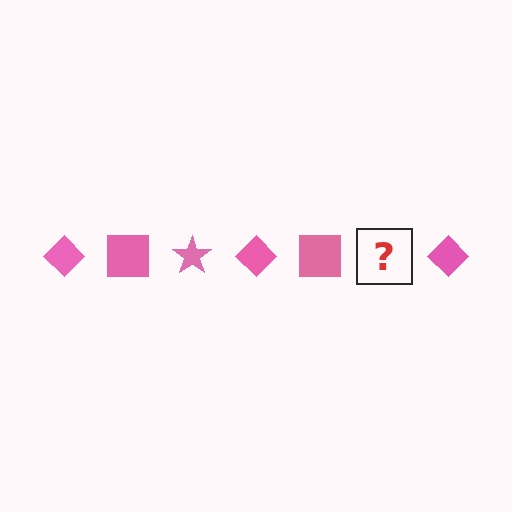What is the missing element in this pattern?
The missing element is a pink star.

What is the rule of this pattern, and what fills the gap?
The rule is that the pattern cycles through diamond, square, star shapes in pink. The gap should be filled with a pink star.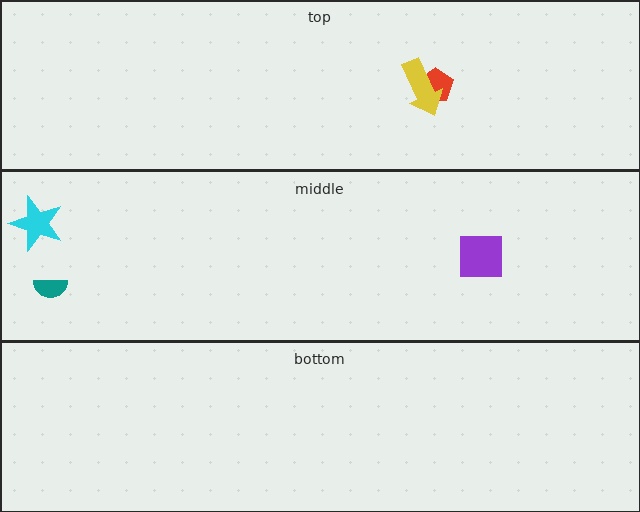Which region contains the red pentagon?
The top region.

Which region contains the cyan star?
The middle region.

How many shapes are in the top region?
2.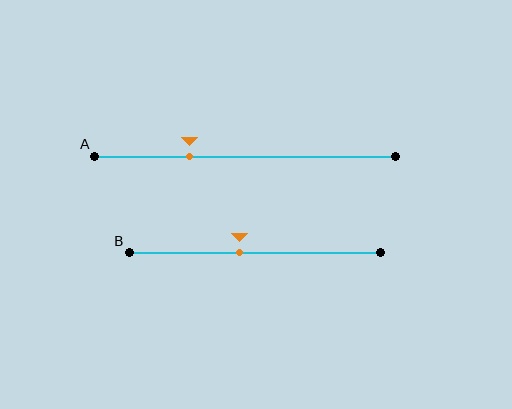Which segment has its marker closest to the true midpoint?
Segment B has its marker closest to the true midpoint.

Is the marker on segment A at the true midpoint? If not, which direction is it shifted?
No, the marker on segment A is shifted to the left by about 18% of the segment length.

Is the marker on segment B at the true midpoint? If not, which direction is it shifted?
No, the marker on segment B is shifted to the left by about 6% of the segment length.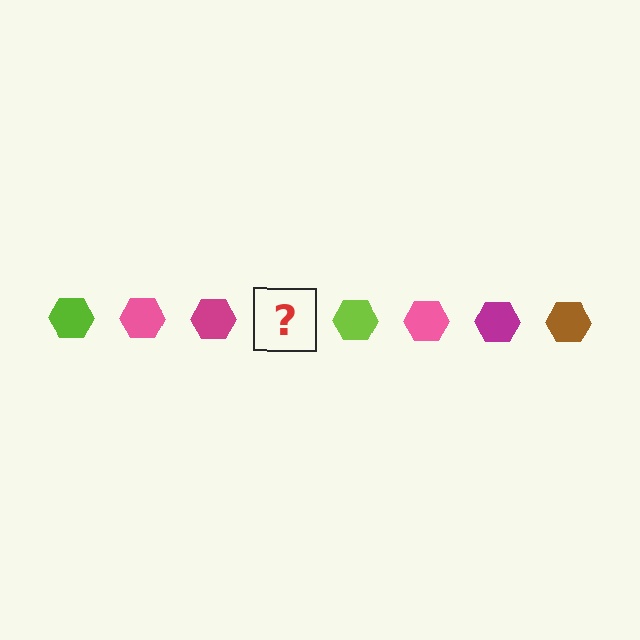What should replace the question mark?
The question mark should be replaced with a brown hexagon.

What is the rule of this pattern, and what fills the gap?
The rule is that the pattern cycles through lime, pink, magenta, brown hexagons. The gap should be filled with a brown hexagon.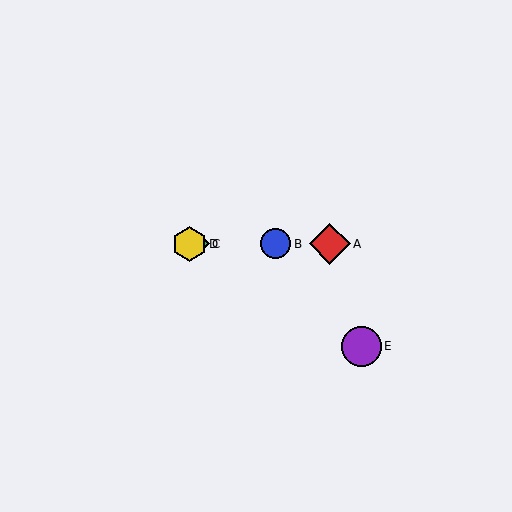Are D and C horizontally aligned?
Yes, both are at y≈244.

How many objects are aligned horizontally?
4 objects (A, B, C, D) are aligned horizontally.